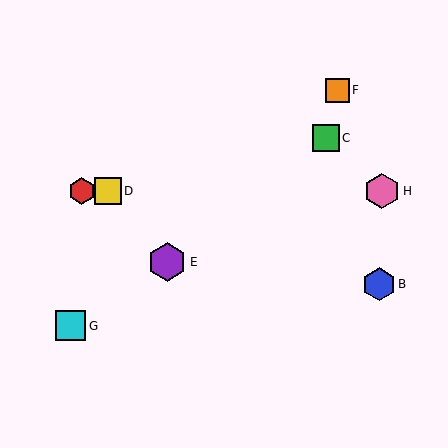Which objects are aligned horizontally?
Objects A, D, H are aligned horizontally.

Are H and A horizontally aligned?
Yes, both are at y≈191.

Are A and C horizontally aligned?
No, A is at y≈191 and C is at y≈138.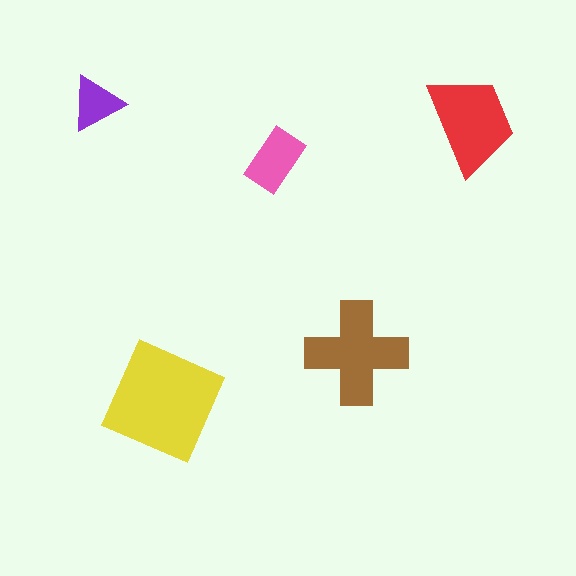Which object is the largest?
The yellow square.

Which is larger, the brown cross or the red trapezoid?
The brown cross.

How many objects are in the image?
There are 5 objects in the image.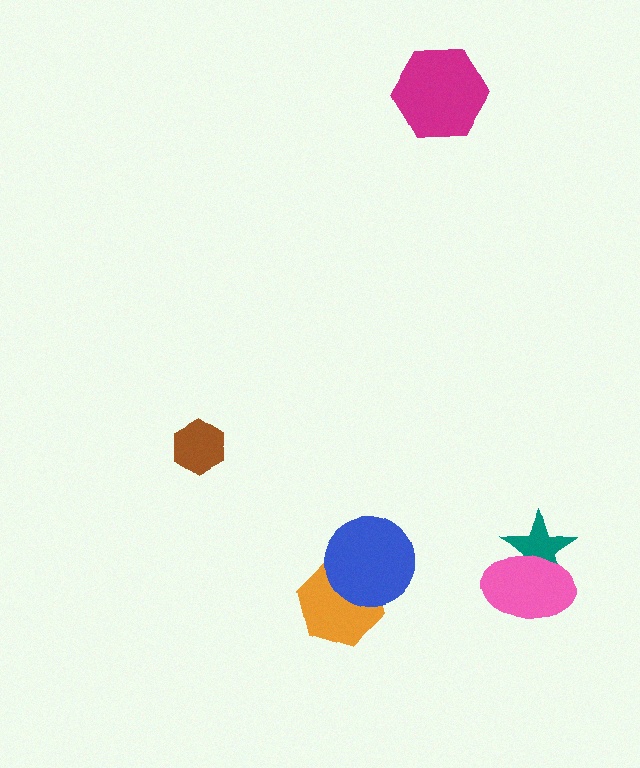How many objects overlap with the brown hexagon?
0 objects overlap with the brown hexagon.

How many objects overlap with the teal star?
1 object overlaps with the teal star.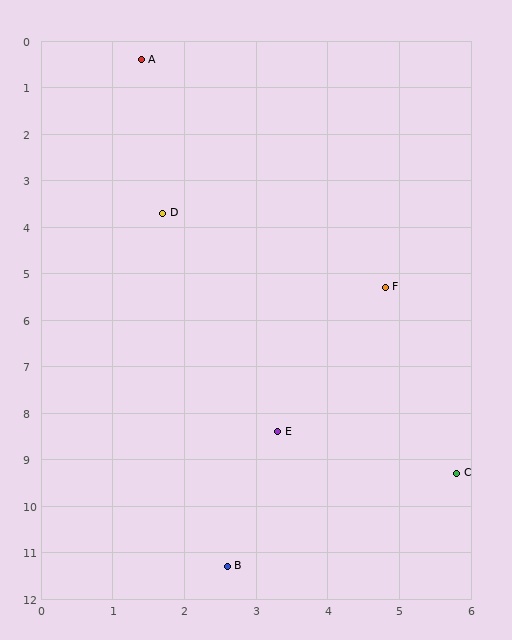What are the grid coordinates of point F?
Point F is at approximately (4.8, 5.3).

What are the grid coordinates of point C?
Point C is at approximately (5.8, 9.3).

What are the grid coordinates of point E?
Point E is at approximately (3.3, 8.4).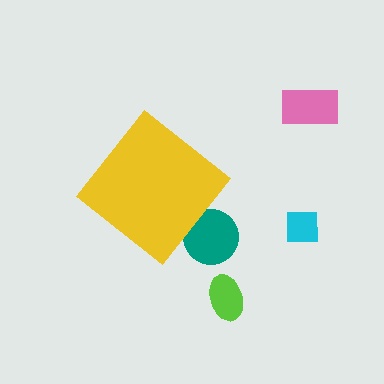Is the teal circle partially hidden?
Yes, the teal circle is partially hidden behind the yellow diamond.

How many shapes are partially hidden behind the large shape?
1 shape is partially hidden.